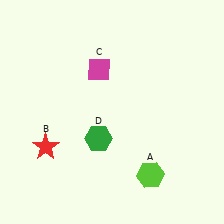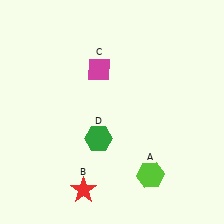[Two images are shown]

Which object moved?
The red star (B) moved down.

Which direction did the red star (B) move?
The red star (B) moved down.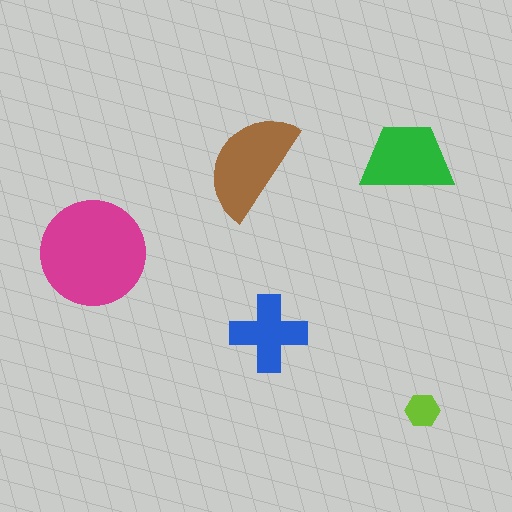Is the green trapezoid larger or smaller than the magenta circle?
Smaller.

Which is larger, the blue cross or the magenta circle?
The magenta circle.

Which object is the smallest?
The lime hexagon.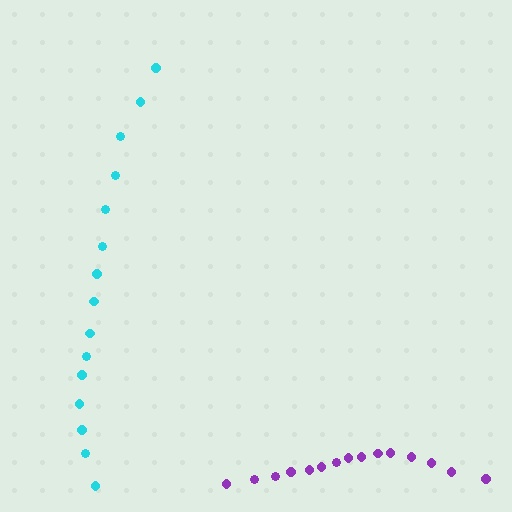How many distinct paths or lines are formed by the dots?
There are 2 distinct paths.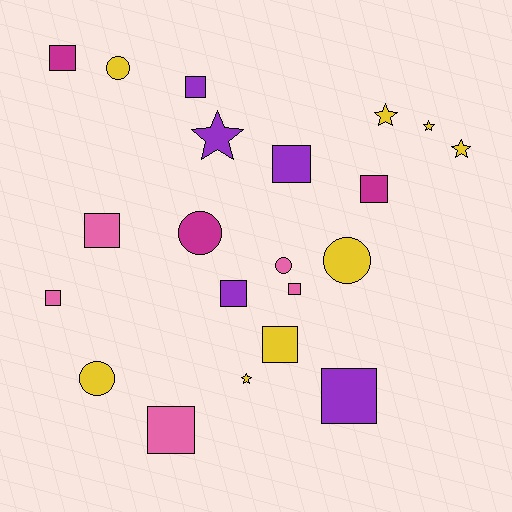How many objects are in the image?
There are 21 objects.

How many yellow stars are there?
There are 4 yellow stars.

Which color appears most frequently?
Yellow, with 8 objects.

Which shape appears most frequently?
Square, with 11 objects.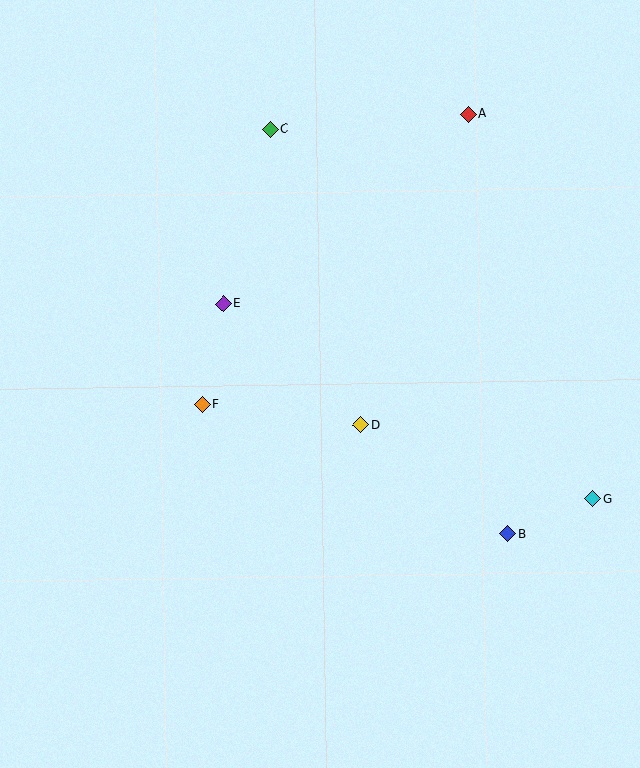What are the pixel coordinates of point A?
Point A is at (468, 114).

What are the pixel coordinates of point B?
Point B is at (508, 534).